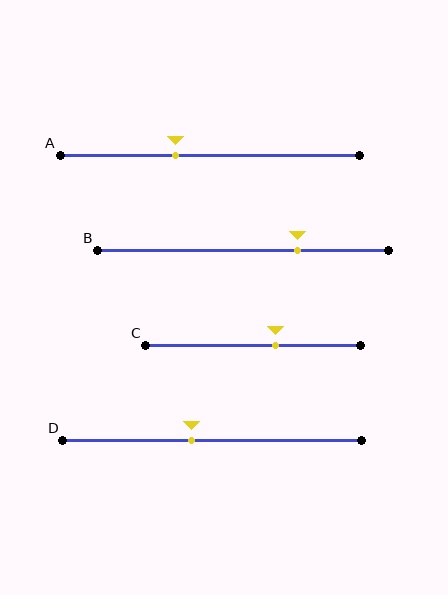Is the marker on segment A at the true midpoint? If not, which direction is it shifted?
No, the marker on segment A is shifted to the left by about 11% of the segment length.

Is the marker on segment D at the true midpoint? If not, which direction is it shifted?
No, the marker on segment D is shifted to the left by about 7% of the segment length.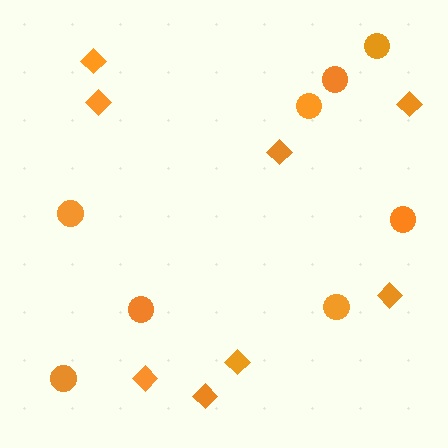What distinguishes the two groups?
There are 2 groups: one group of diamonds (8) and one group of circles (8).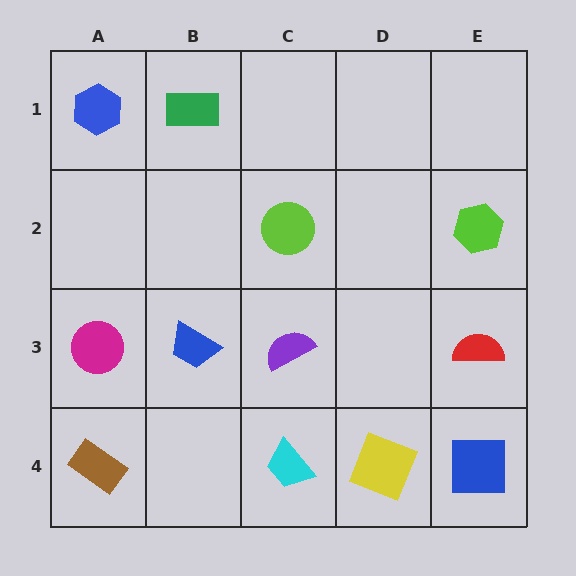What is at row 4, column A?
A brown rectangle.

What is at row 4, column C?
A cyan trapezoid.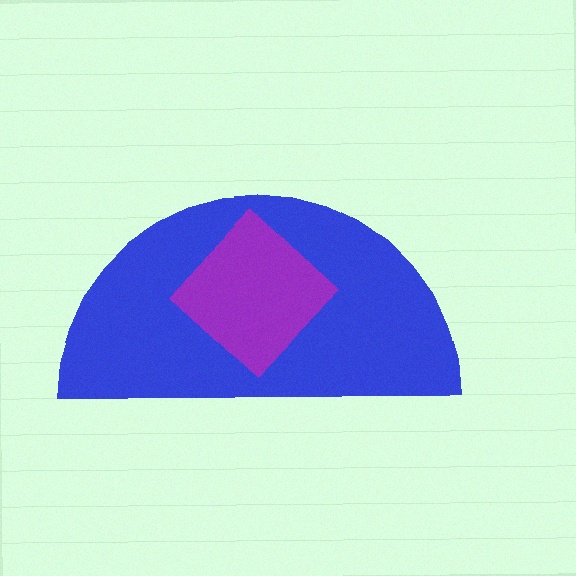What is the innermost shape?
The purple diamond.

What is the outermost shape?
The blue semicircle.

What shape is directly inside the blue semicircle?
The purple diamond.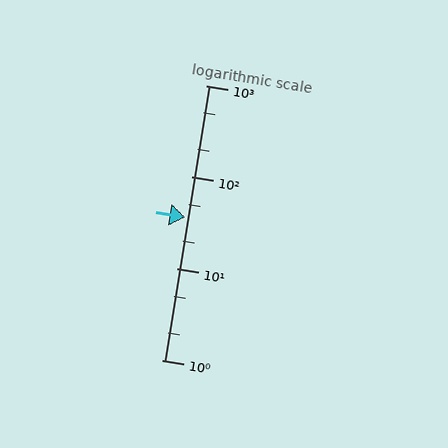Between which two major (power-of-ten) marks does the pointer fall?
The pointer is between 10 and 100.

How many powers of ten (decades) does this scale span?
The scale spans 3 decades, from 1 to 1000.